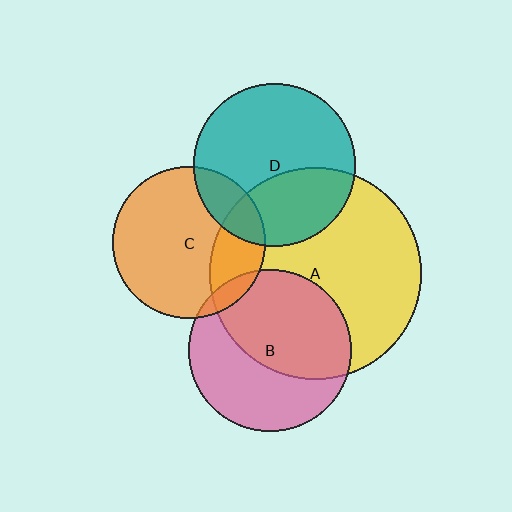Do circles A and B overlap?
Yes.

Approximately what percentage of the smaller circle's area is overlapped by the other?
Approximately 55%.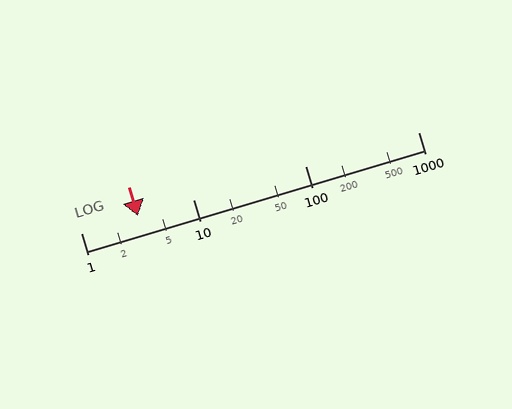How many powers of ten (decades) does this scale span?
The scale spans 3 decades, from 1 to 1000.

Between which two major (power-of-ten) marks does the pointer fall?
The pointer is between 1 and 10.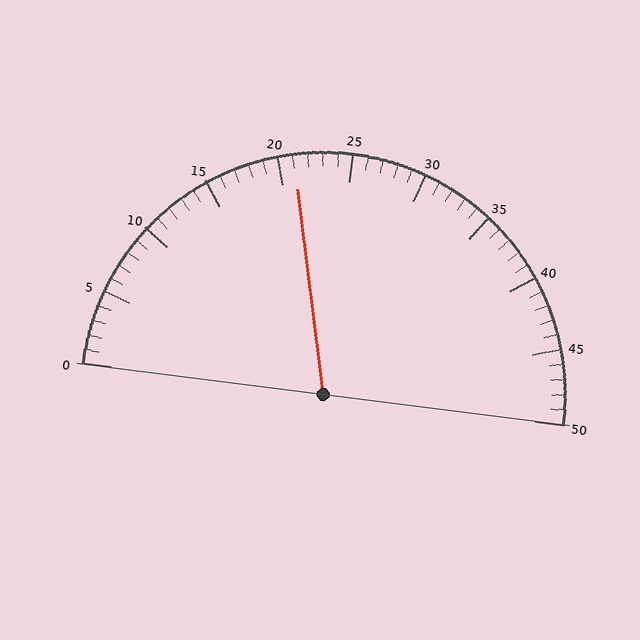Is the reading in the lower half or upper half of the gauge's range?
The reading is in the lower half of the range (0 to 50).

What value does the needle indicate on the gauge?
The needle indicates approximately 21.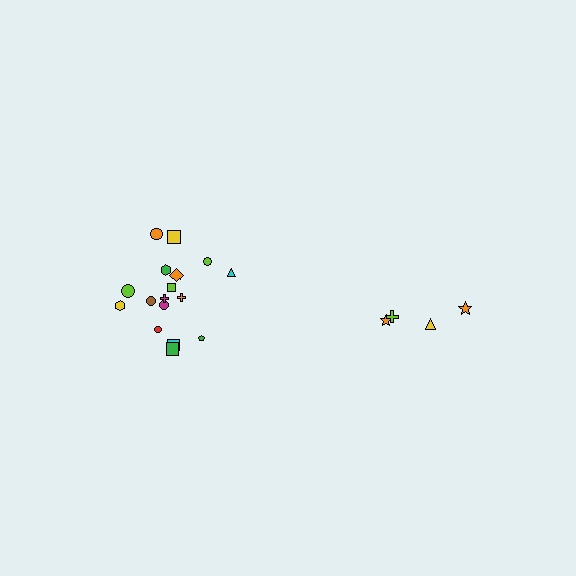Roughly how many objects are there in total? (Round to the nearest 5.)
Roughly 20 objects in total.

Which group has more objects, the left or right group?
The left group.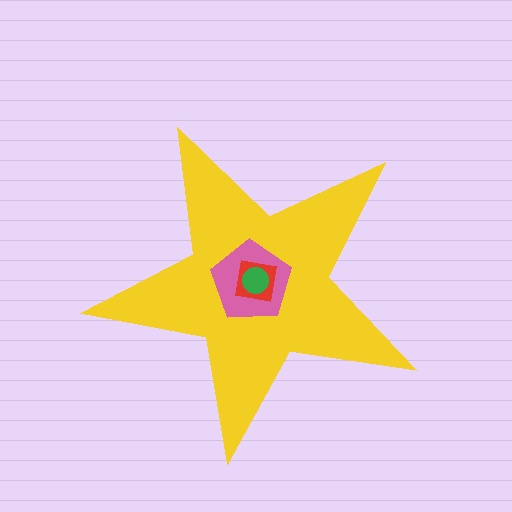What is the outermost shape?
The yellow star.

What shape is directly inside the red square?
The green circle.